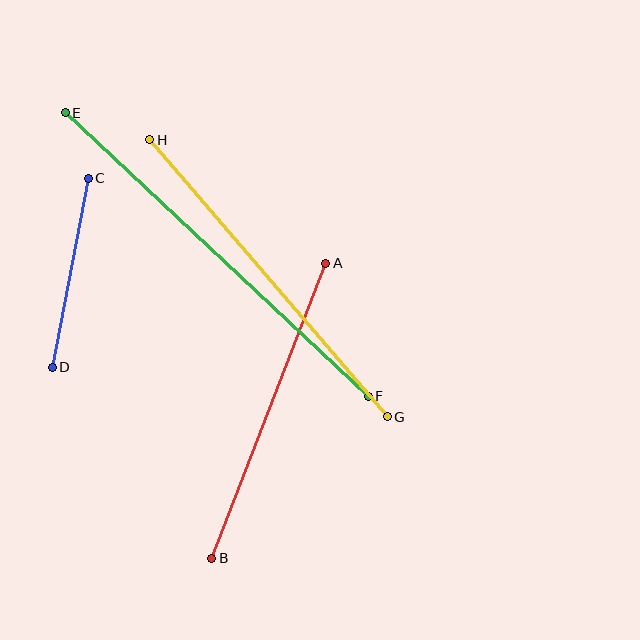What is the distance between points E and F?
The distance is approximately 415 pixels.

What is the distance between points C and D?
The distance is approximately 193 pixels.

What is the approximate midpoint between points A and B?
The midpoint is at approximately (269, 411) pixels.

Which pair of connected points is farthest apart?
Points E and F are farthest apart.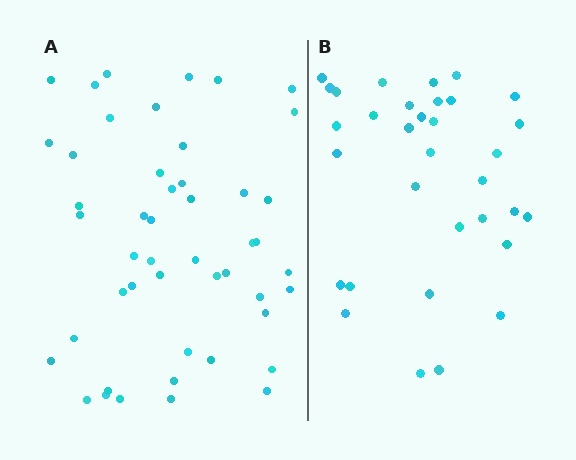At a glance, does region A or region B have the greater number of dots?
Region A (the left region) has more dots.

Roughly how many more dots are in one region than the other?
Region A has approximately 15 more dots than region B.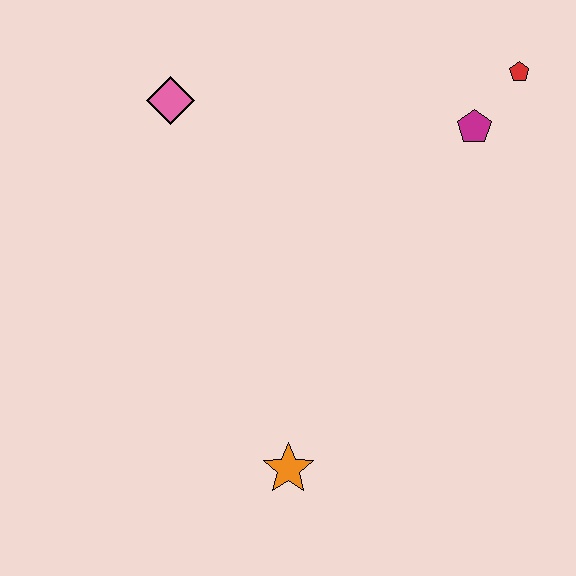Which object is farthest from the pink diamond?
The orange star is farthest from the pink diamond.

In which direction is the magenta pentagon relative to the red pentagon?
The magenta pentagon is below the red pentagon.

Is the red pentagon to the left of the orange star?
No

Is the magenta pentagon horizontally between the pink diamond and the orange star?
No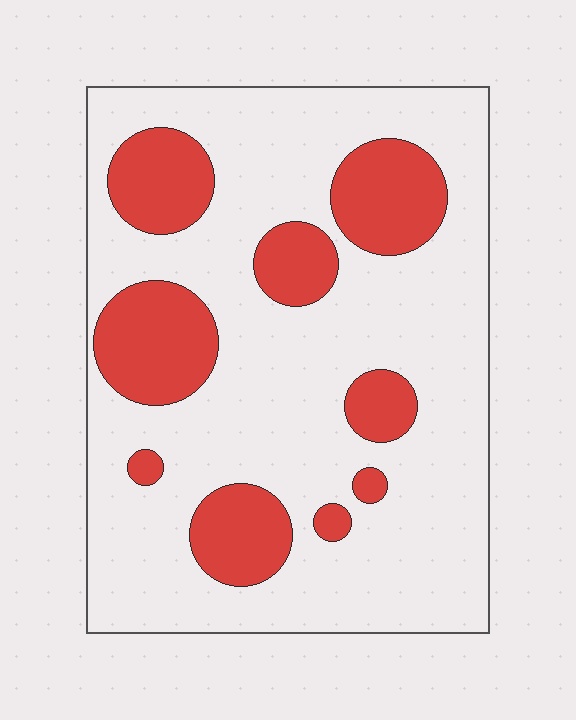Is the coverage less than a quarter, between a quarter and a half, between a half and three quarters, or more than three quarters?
Less than a quarter.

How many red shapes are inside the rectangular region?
9.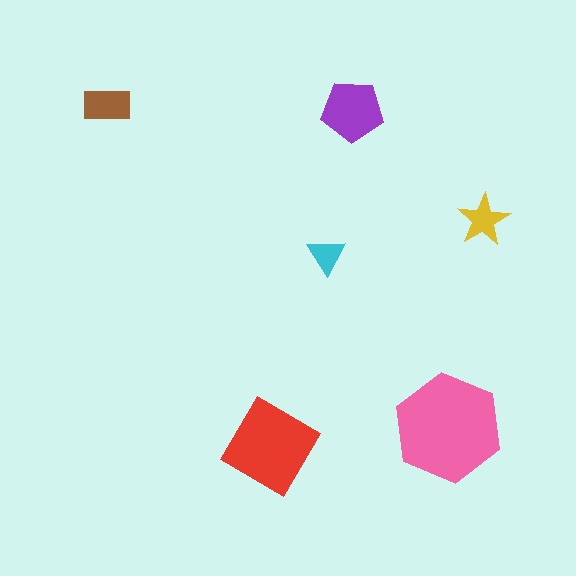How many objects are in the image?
There are 6 objects in the image.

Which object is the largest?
The pink hexagon.